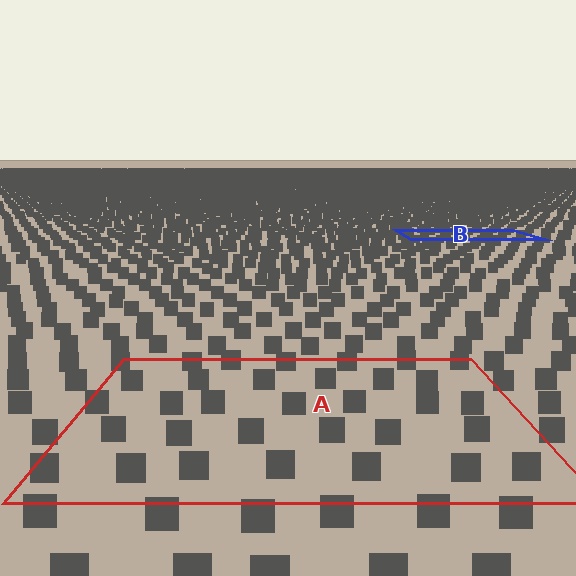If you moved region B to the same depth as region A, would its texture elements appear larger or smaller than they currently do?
They would appear larger. At a closer depth, the same texture elements are projected at a bigger on-screen size.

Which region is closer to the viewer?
Region A is closer. The texture elements there are larger and more spread out.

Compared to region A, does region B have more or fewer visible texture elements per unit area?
Region B has more texture elements per unit area — they are packed more densely because it is farther away.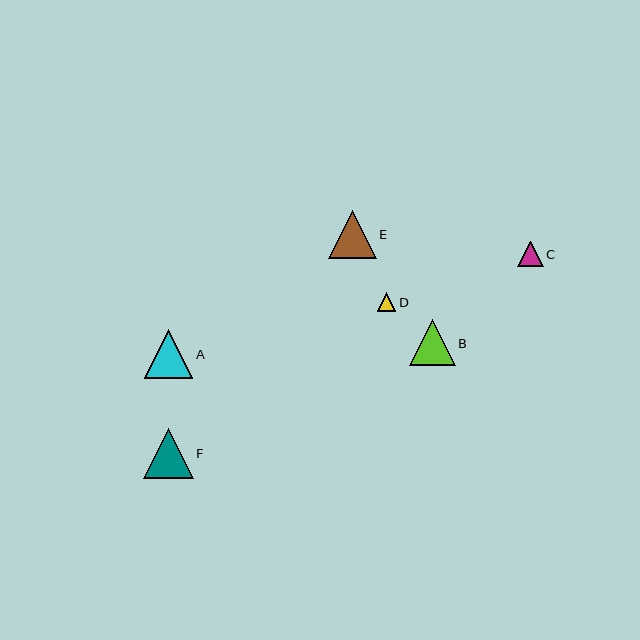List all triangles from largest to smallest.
From largest to smallest: F, A, E, B, C, D.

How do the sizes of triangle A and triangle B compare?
Triangle A and triangle B are approximately the same size.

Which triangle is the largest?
Triangle F is the largest with a size of approximately 50 pixels.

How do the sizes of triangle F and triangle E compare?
Triangle F and triangle E are approximately the same size.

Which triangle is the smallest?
Triangle D is the smallest with a size of approximately 18 pixels.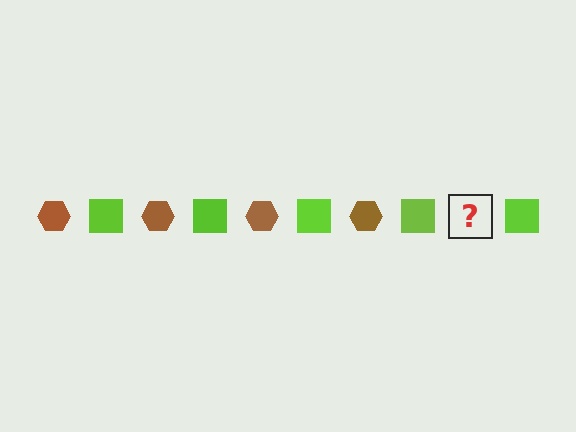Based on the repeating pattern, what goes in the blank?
The blank should be a brown hexagon.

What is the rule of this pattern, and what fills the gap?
The rule is that the pattern alternates between brown hexagon and lime square. The gap should be filled with a brown hexagon.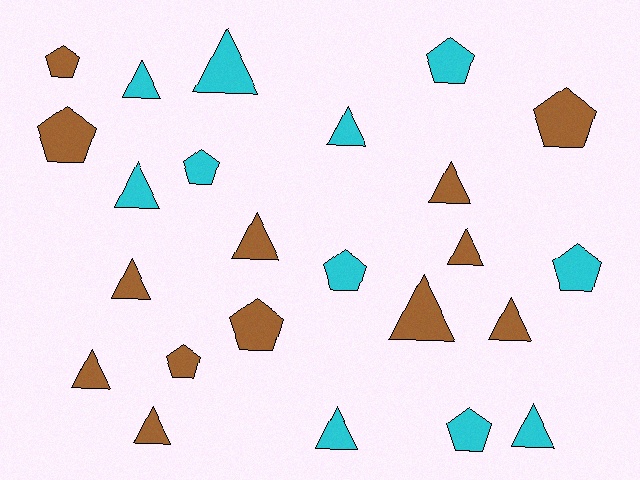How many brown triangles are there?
There are 8 brown triangles.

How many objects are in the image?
There are 24 objects.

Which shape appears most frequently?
Triangle, with 14 objects.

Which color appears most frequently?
Brown, with 13 objects.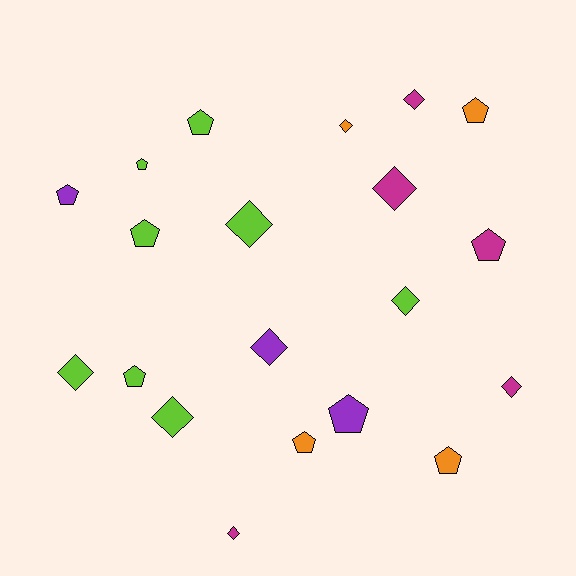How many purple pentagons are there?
There are 2 purple pentagons.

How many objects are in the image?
There are 20 objects.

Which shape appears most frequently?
Diamond, with 10 objects.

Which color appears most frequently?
Lime, with 8 objects.